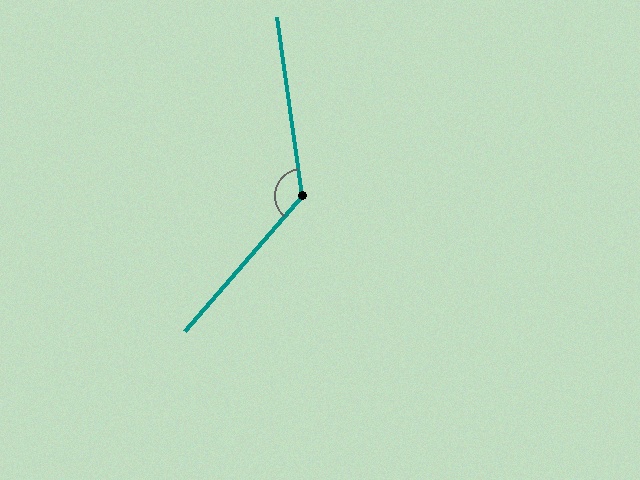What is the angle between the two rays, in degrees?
Approximately 131 degrees.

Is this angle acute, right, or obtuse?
It is obtuse.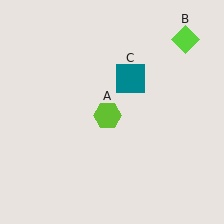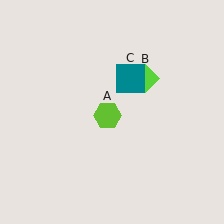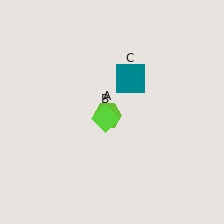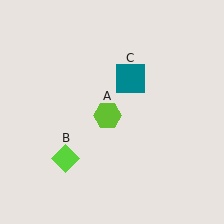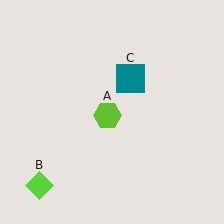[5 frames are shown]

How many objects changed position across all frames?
1 object changed position: lime diamond (object B).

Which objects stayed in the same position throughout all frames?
Lime hexagon (object A) and teal square (object C) remained stationary.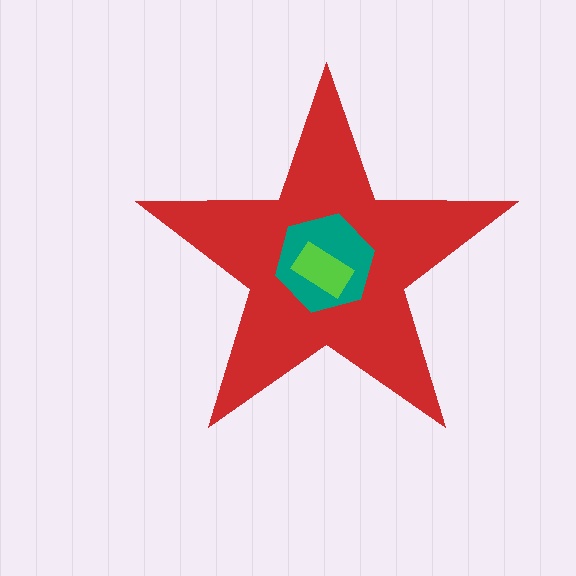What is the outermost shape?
The red star.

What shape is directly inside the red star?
The teal hexagon.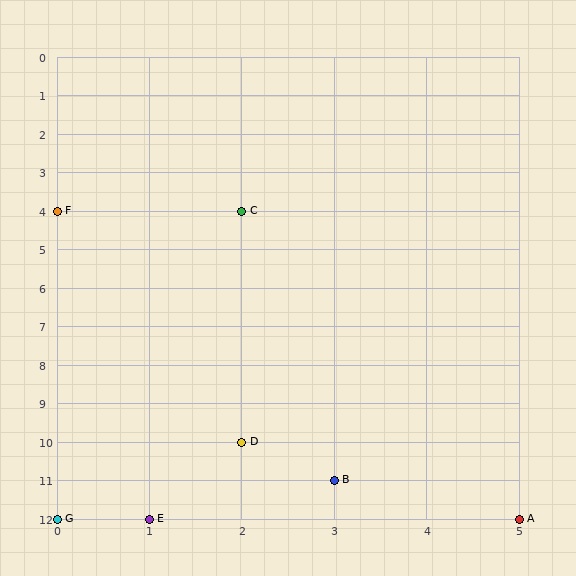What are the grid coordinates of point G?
Point G is at grid coordinates (0, 12).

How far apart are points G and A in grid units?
Points G and A are 5 columns apart.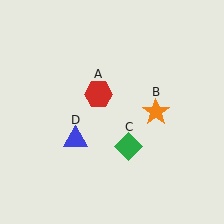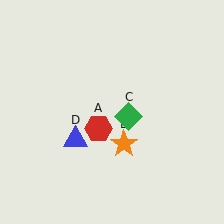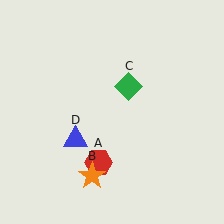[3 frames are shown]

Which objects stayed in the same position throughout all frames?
Blue triangle (object D) remained stationary.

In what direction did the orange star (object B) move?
The orange star (object B) moved down and to the left.